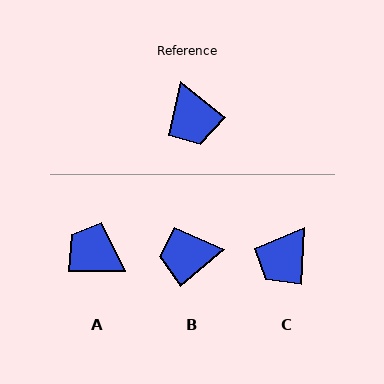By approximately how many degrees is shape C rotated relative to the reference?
Approximately 54 degrees clockwise.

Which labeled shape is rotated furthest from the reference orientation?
A, about 142 degrees away.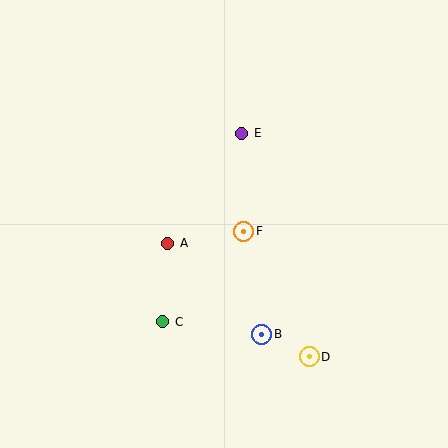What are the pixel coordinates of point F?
Point F is at (244, 231).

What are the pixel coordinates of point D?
Point D is at (309, 357).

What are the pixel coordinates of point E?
Point E is at (242, 133).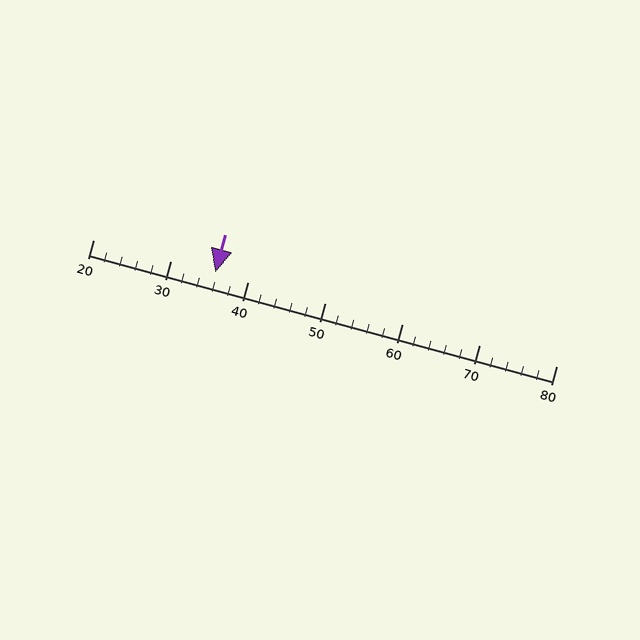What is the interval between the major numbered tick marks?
The major tick marks are spaced 10 units apart.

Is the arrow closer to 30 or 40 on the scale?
The arrow is closer to 40.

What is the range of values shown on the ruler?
The ruler shows values from 20 to 80.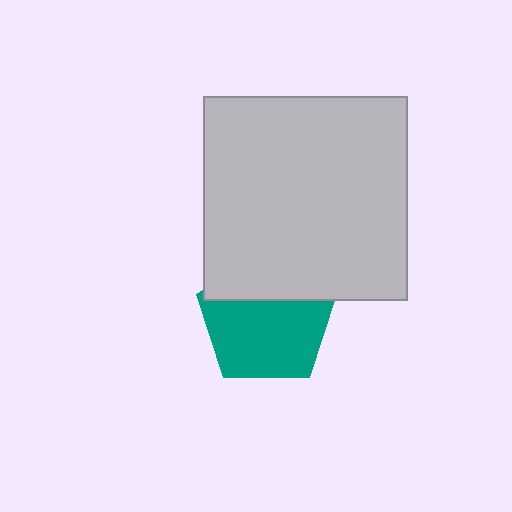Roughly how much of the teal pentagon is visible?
Most of it is visible (roughly 66%).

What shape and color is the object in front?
The object in front is a light gray square.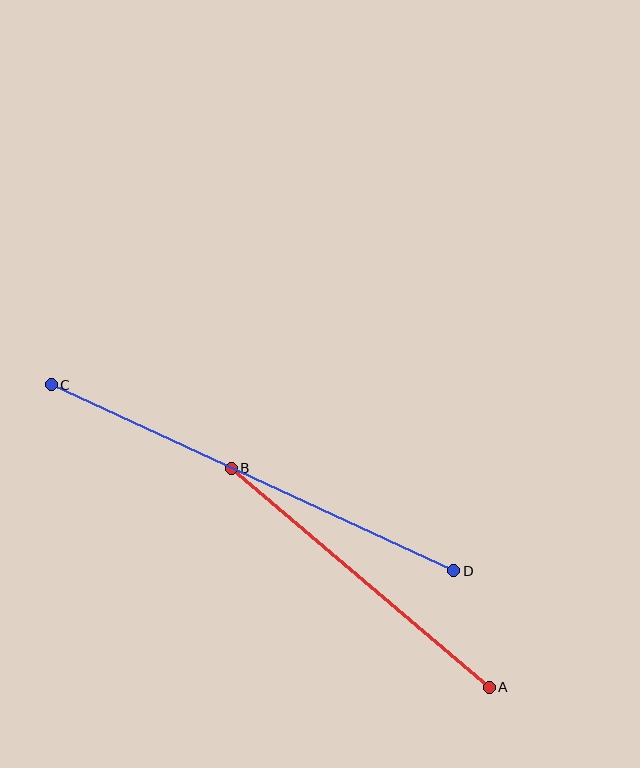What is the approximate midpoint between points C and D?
The midpoint is at approximately (252, 478) pixels.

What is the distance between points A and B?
The distance is approximately 338 pixels.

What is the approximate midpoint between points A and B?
The midpoint is at approximately (360, 578) pixels.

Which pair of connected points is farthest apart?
Points C and D are farthest apart.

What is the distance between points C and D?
The distance is approximately 443 pixels.